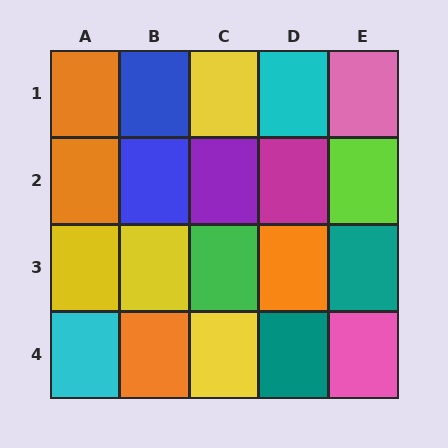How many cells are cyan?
2 cells are cyan.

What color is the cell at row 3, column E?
Teal.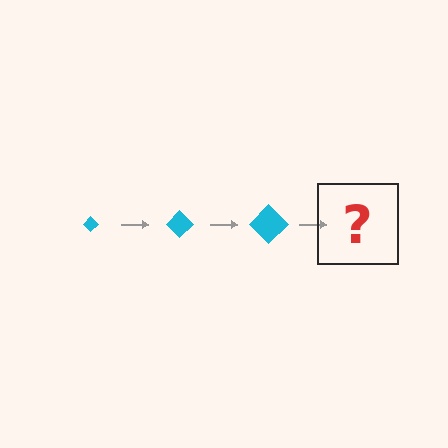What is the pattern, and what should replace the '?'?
The pattern is that the diamond gets progressively larger each step. The '?' should be a cyan diamond, larger than the previous one.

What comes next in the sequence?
The next element should be a cyan diamond, larger than the previous one.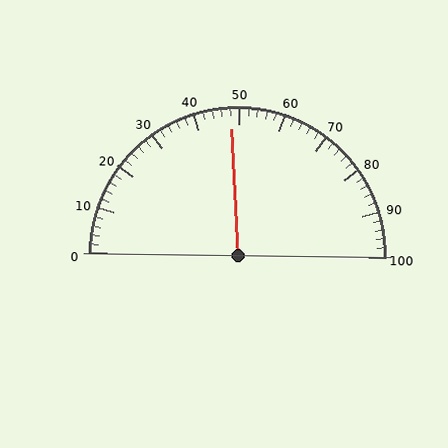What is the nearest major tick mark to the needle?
The nearest major tick mark is 50.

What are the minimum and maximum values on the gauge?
The gauge ranges from 0 to 100.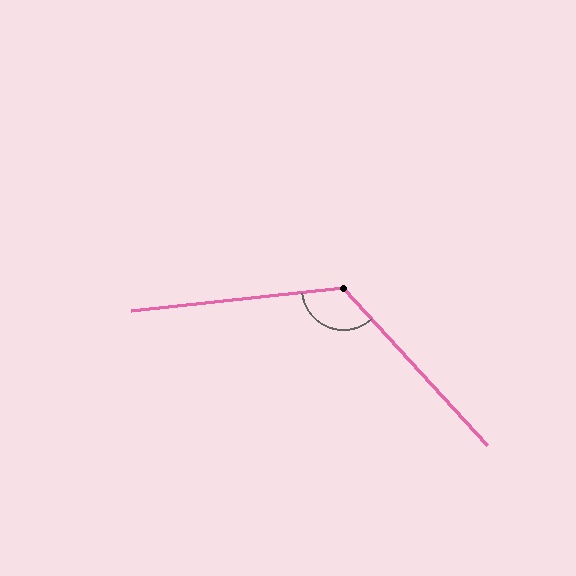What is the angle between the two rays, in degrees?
Approximately 127 degrees.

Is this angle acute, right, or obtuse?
It is obtuse.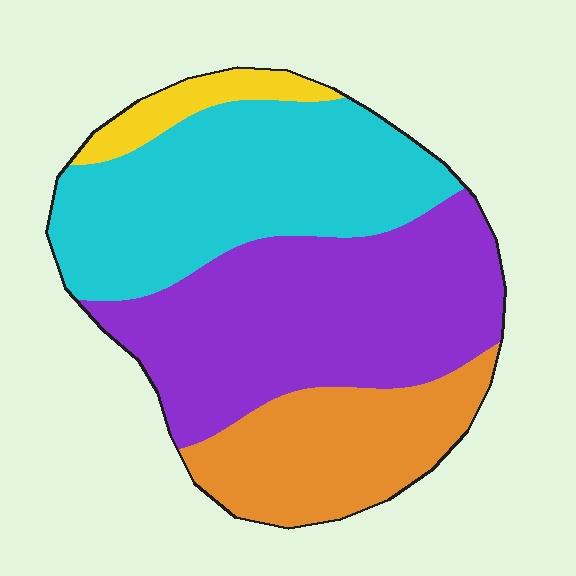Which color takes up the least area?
Yellow, at roughly 5%.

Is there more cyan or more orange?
Cyan.